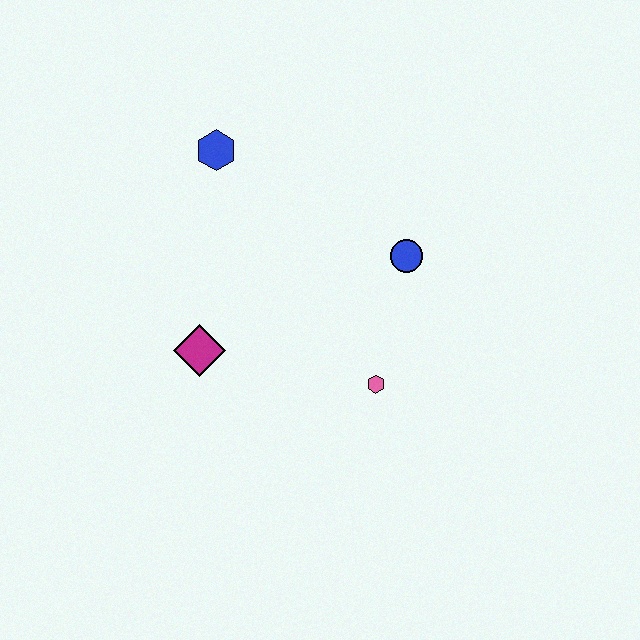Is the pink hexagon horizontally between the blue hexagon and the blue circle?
Yes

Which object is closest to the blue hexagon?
The magenta diamond is closest to the blue hexagon.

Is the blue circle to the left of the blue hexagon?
No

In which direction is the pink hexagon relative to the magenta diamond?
The pink hexagon is to the right of the magenta diamond.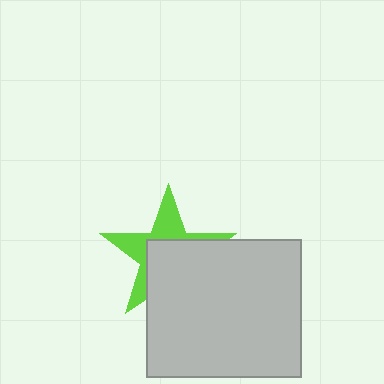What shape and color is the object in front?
The object in front is a light gray rectangle.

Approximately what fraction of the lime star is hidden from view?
Roughly 56% of the lime star is hidden behind the light gray rectangle.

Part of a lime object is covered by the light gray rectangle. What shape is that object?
It is a star.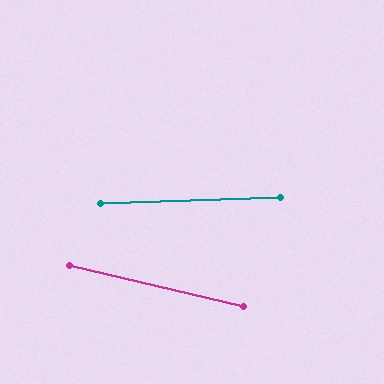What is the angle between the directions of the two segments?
Approximately 15 degrees.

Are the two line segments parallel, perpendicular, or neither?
Neither parallel nor perpendicular — they differ by about 15°.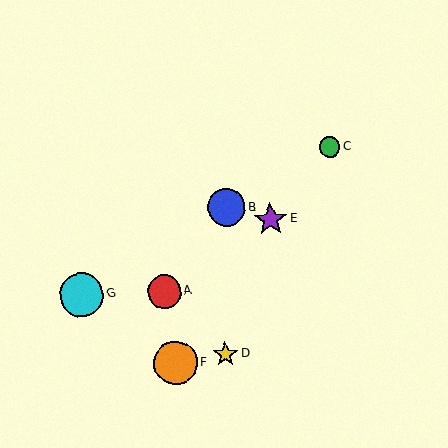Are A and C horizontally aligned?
No, A is at y≈292 and C is at y≈147.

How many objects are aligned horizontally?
2 objects (A, G) are aligned horizontally.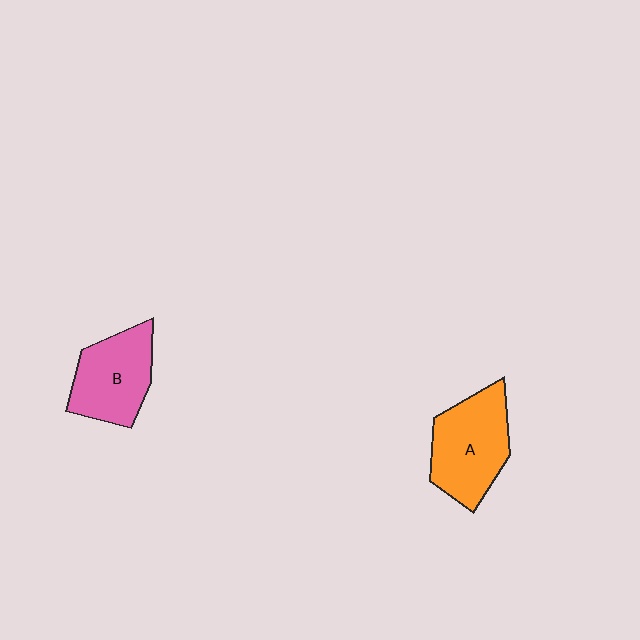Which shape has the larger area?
Shape A (orange).